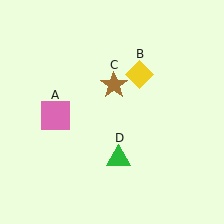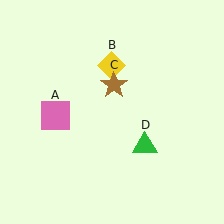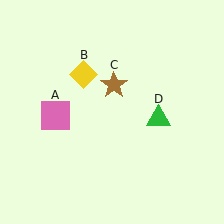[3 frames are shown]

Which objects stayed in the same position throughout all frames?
Pink square (object A) and brown star (object C) remained stationary.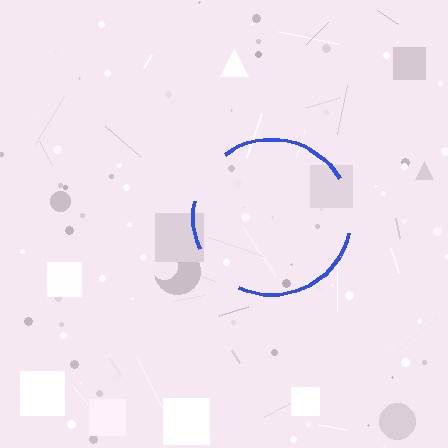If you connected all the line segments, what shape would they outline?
They would outline a circle.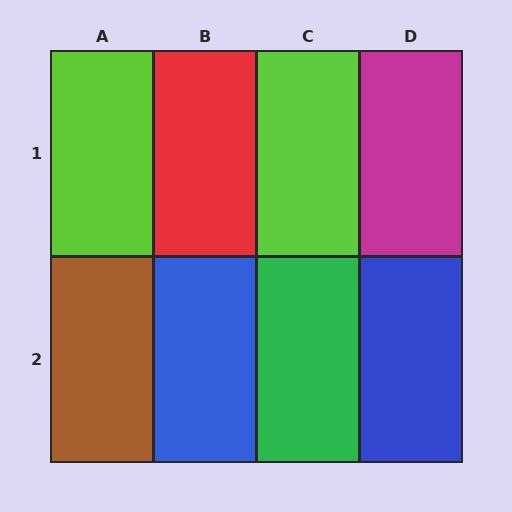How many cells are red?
1 cell is red.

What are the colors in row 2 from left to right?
Brown, blue, green, blue.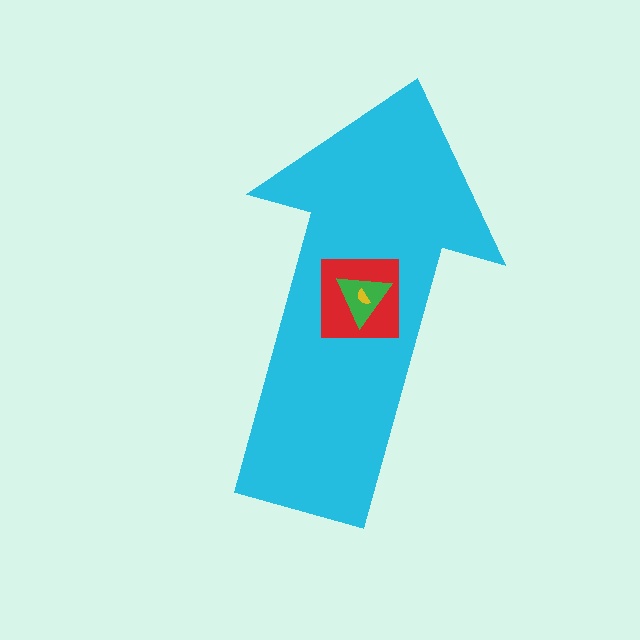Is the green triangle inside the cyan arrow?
Yes.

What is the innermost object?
The yellow semicircle.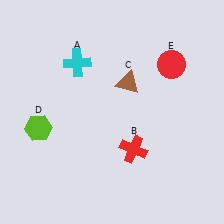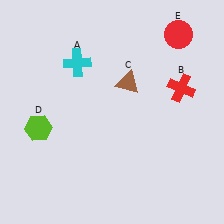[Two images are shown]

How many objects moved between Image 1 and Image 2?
2 objects moved between the two images.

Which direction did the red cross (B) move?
The red cross (B) moved up.